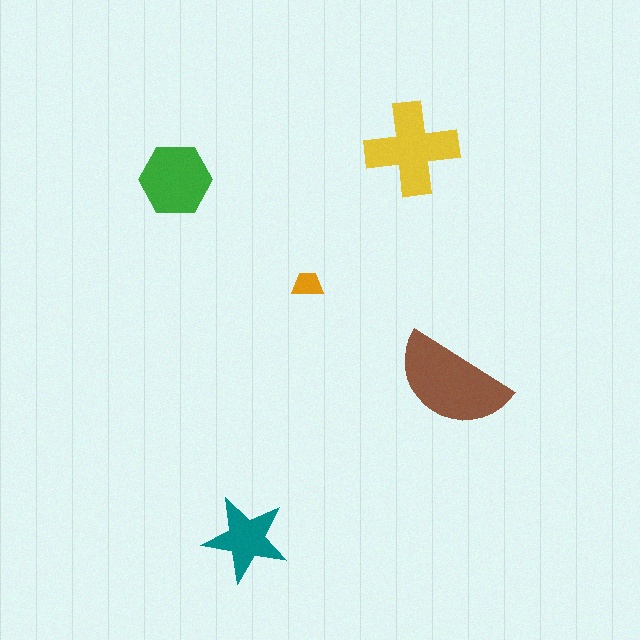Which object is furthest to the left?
The green hexagon is leftmost.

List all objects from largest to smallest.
The brown semicircle, the yellow cross, the green hexagon, the teal star, the orange trapezoid.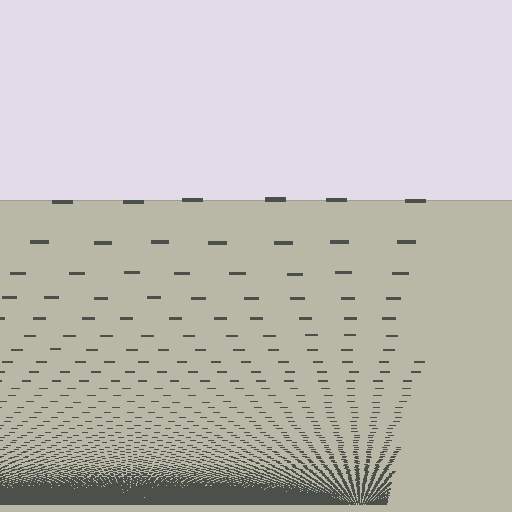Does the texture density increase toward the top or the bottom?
Density increases toward the bottom.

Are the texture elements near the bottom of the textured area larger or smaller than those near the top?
Smaller. The gradient is inverted — elements near the bottom are smaller and denser.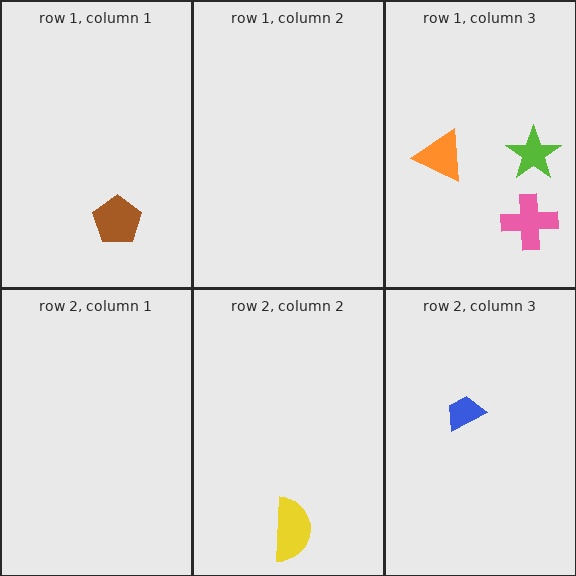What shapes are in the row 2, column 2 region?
The yellow semicircle.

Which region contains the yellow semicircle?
The row 2, column 2 region.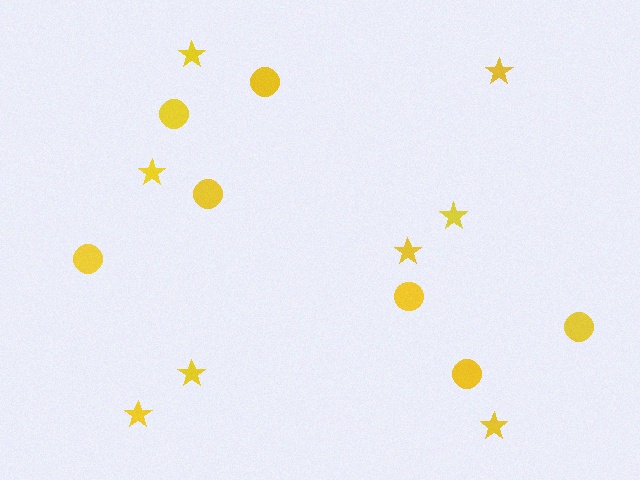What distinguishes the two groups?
There are 2 groups: one group of circles (7) and one group of stars (8).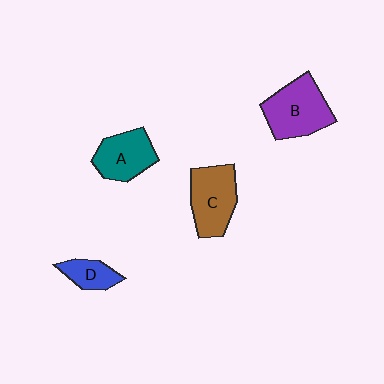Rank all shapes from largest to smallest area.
From largest to smallest: B (purple), C (brown), A (teal), D (blue).